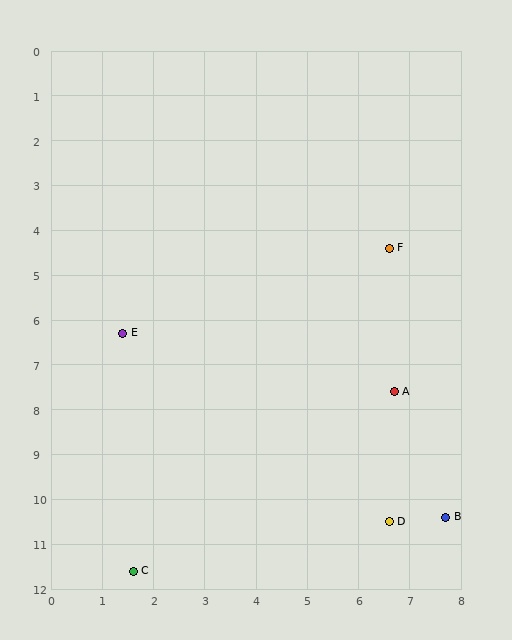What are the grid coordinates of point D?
Point D is at approximately (6.6, 10.5).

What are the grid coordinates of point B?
Point B is at approximately (7.7, 10.4).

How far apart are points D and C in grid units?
Points D and C are about 5.1 grid units apart.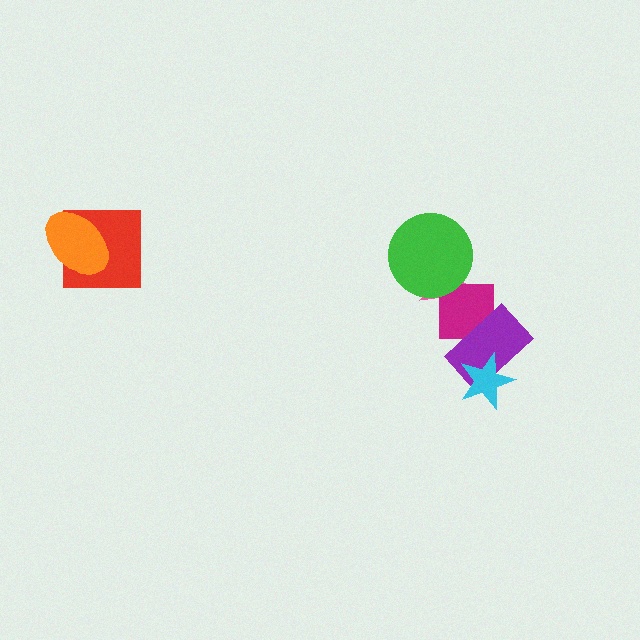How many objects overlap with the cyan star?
1 object overlaps with the cyan star.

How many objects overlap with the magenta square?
2 objects overlap with the magenta square.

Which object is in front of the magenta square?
The purple rectangle is in front of the magenta square.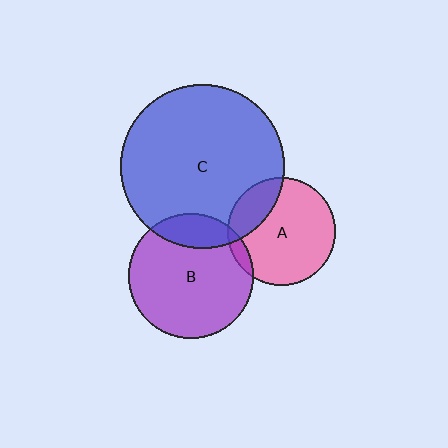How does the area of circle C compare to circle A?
Approximately 2.3 times.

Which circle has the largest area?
Circle C (blue).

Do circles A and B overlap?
Yes.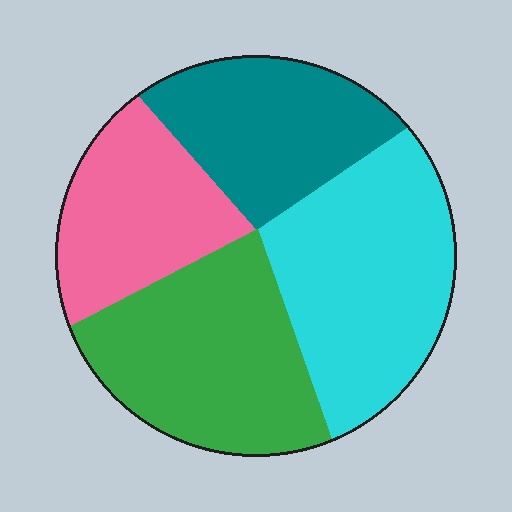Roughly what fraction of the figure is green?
Green covers 28% of the figure.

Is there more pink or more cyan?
Cyan.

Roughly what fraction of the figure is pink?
Pink covers roughly 20% of the figure.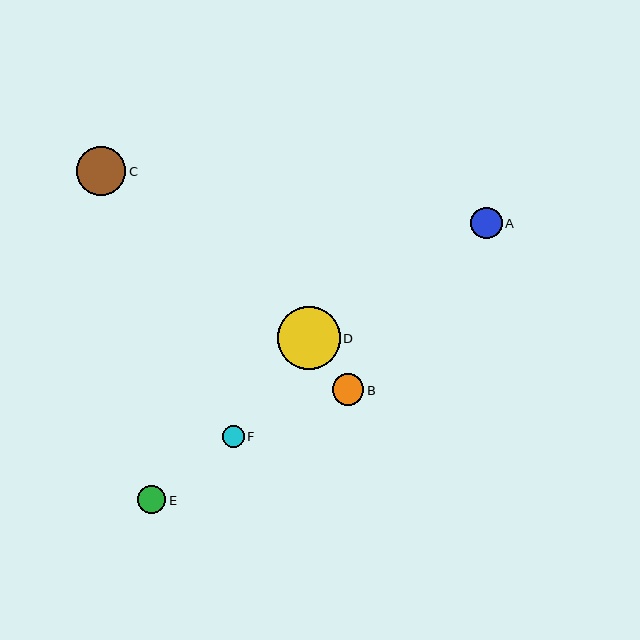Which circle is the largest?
Circle D is the largest with a size of approximately 63 pixels.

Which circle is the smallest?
Circle F is the smallest with a size of approximately 22 pixels.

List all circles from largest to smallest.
From largest to smallest: D, C, B, A, E, F.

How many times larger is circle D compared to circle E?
Circle D is approximately 2.2 times the size of circle E.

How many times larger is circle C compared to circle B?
Circle C is approximately 1.6 times the size of circle B.